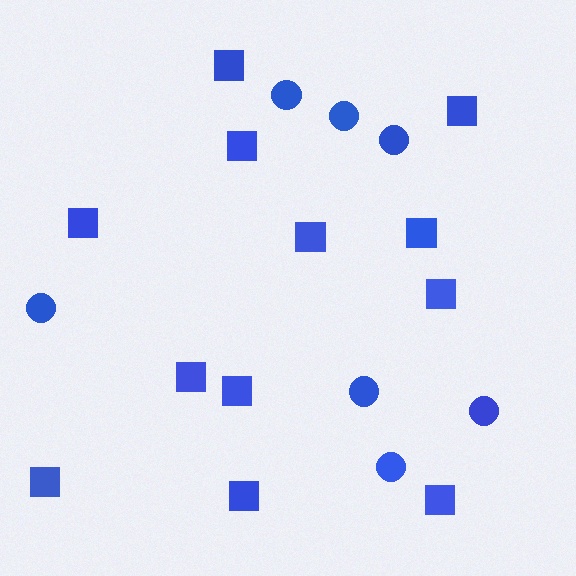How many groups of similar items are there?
There are 2 groups: one group of squares (12) and one group of circles (7).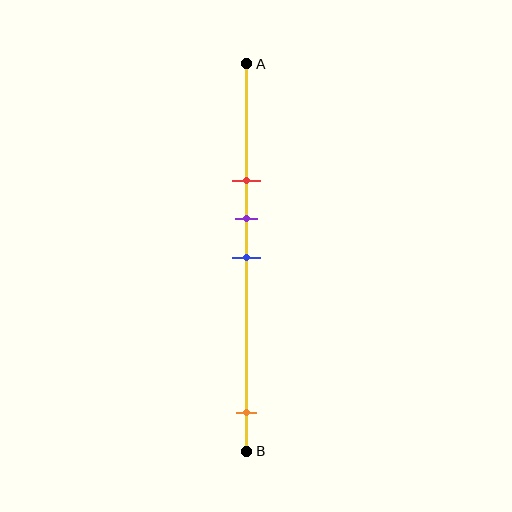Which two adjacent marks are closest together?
The purple and blue marks are the closest adjacent pair.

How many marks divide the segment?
There are 4 marks dividing the segment.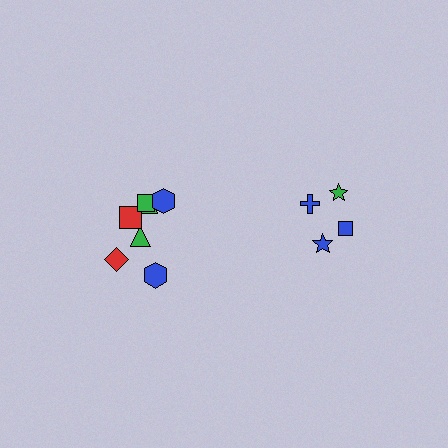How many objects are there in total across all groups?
There are 11 objects.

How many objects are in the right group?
There are 4 objects.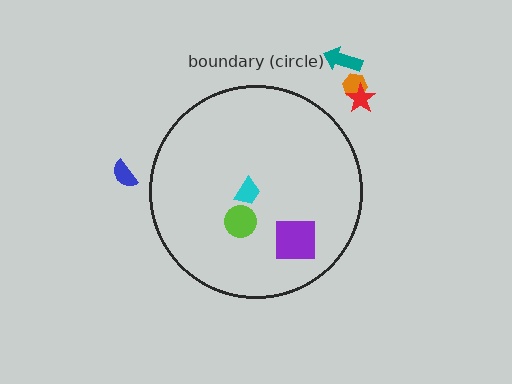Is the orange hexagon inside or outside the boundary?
Outside.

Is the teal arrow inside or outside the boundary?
Outside.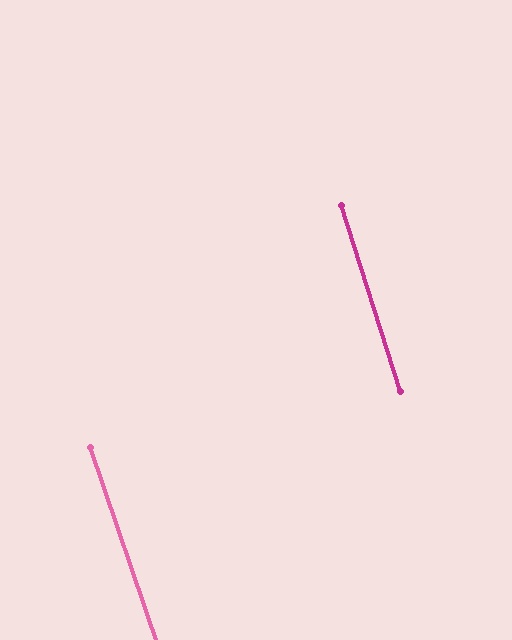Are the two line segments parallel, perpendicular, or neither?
Parallel — their directions differ by only 1.2°.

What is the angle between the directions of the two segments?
Approximately 1 degree.